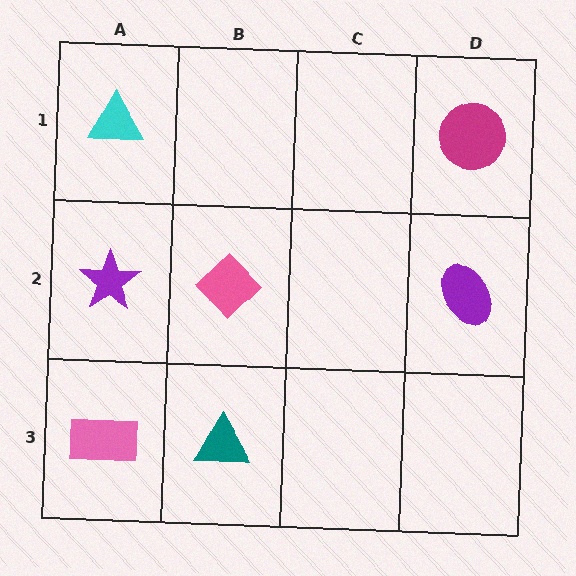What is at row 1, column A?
A cyan triangle.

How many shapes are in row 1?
2 shapes.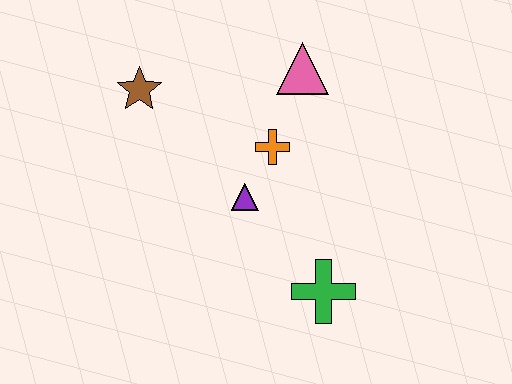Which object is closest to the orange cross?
The purple triangle is closest to the orange cross.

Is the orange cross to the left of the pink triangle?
Yes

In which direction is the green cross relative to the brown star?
The green cross is below the brown star.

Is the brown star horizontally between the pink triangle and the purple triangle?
No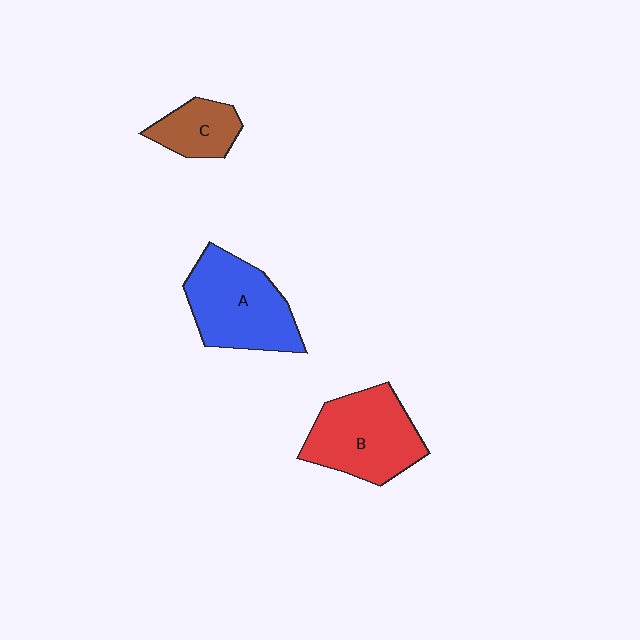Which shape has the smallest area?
Shape C (brown).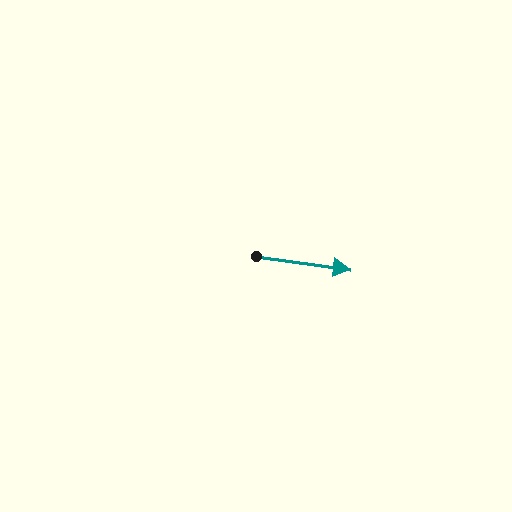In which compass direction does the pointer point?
East.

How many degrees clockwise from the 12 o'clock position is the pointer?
Approximately 98 degrees.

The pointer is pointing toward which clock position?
Roughly 3 o'clock.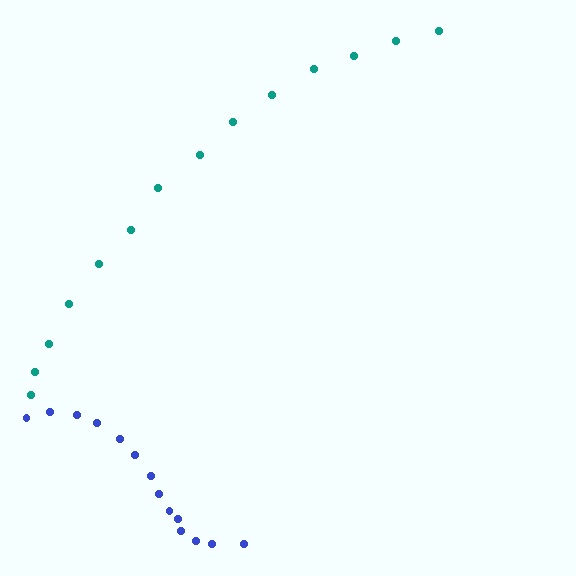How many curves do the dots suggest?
There are 2 distinct paths.